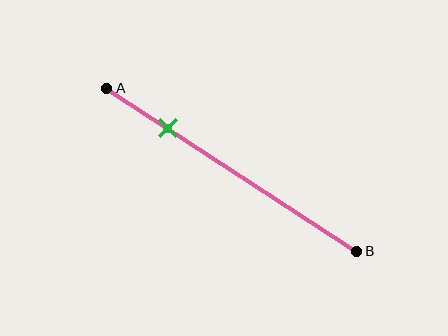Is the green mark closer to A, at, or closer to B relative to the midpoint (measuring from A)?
The green mark is closer to point A than the midpoint of segment AB.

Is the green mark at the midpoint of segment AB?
No, the mark is at about 25% from A, not at the 50% midpoint.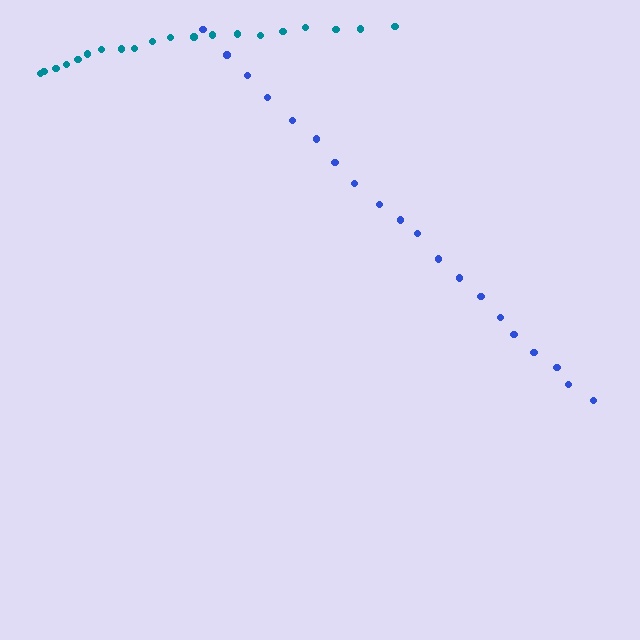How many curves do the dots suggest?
There are 2 distinct paths.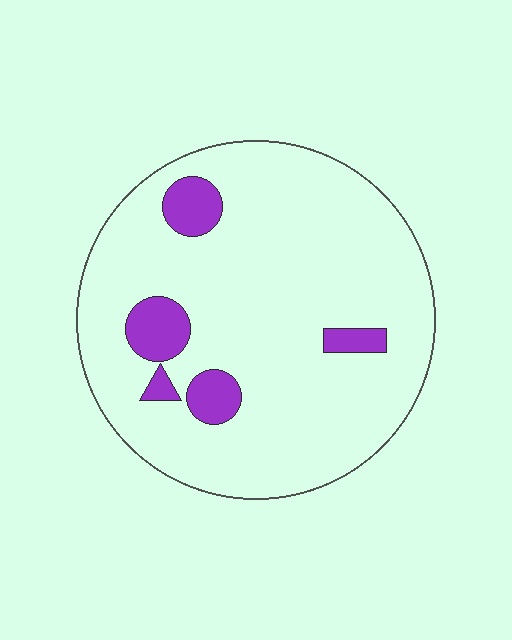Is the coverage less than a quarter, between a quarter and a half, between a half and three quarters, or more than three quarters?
Less than a quarter.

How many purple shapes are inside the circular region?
5.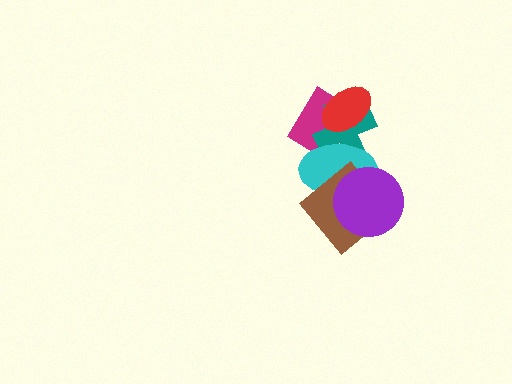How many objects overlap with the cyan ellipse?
4 objects overlap with the cyan ellipse.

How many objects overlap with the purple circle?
2 objects overlap with the purple circle.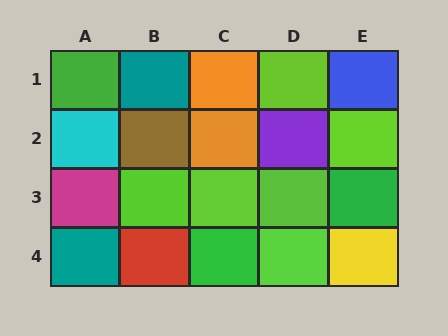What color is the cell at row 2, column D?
Purple.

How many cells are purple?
1 cell is purple.